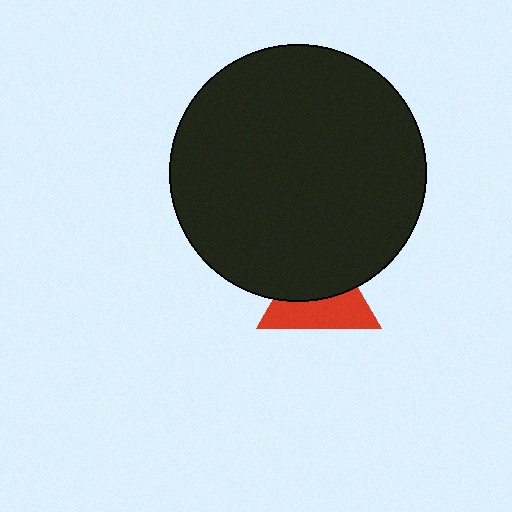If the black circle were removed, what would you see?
You would see the complete red triangle.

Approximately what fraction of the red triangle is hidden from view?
Roughly 51% of the red triangle is hidden behind the black circle.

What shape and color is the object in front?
The object in front is a black circle.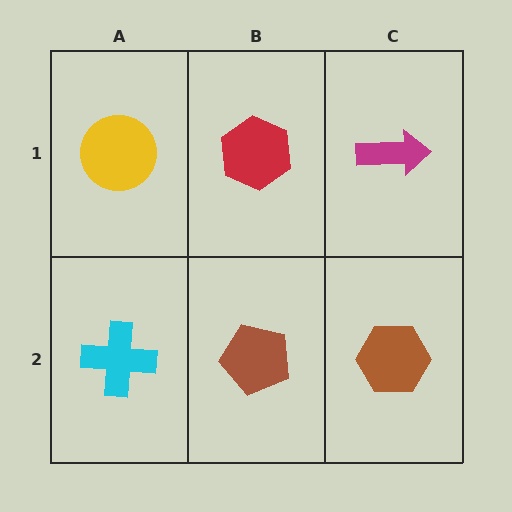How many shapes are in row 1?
3 shapes.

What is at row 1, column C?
A magenta arrow.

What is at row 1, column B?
A red hexagon.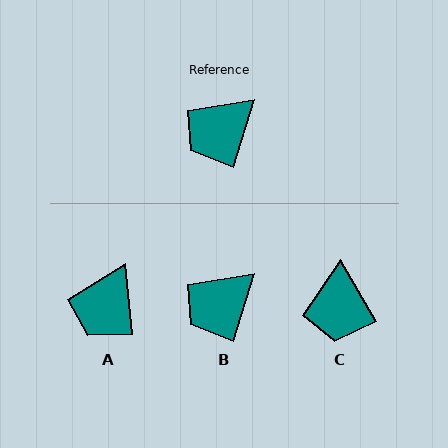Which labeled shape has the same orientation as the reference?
B.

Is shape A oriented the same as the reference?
No, it is off by about 23 degrees.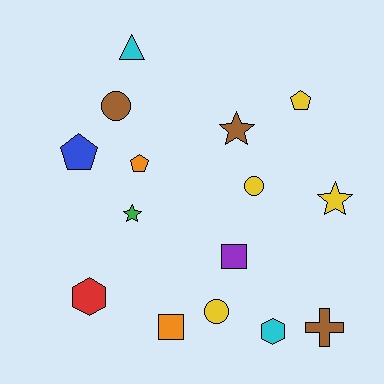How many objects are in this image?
There are 15 objects.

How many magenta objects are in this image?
There are no magenta objects.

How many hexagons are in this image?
There are 2 hexagons.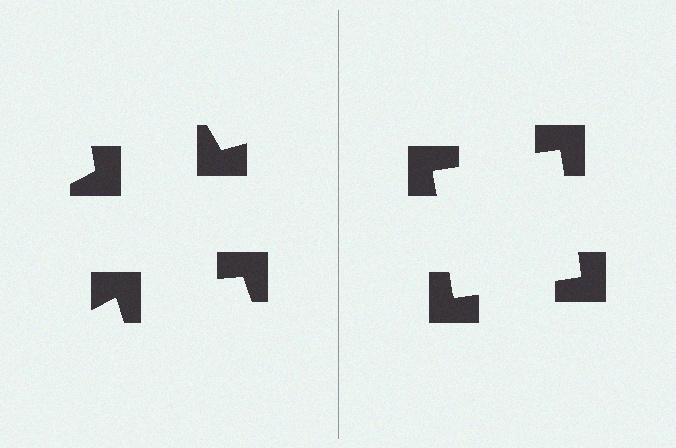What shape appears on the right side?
An illusory square.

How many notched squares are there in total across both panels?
8 — 4 on each side.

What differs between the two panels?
The notched squares are positioned identically on both sides; only the wedge orientations differ. On the right they align to a square; on the left they are misaligned.